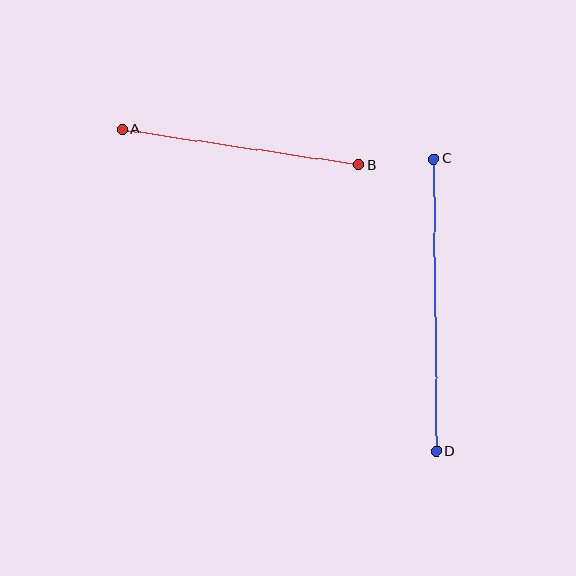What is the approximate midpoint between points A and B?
The midpoint is at approximately (241, 147) pixels.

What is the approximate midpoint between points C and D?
The midpoint is at approximately (435, 305) pixels.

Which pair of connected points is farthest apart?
Points C and D are farthest apart.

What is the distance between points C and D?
The distance is approximately 292 pixels.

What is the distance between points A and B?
The distance is approximately 239 pixels.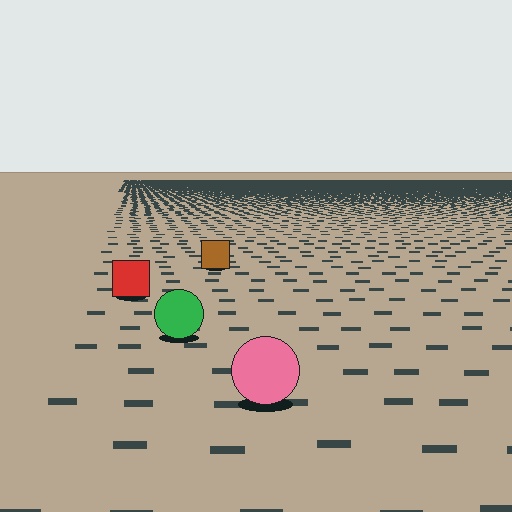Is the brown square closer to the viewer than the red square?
No. The red square is closer — you can tell from the texture gradient: the ground texture is coarser near it.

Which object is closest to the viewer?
The pink circle is closest. The texture marks near it are larger and more spread out.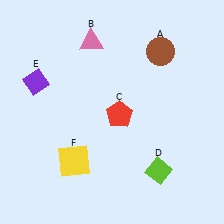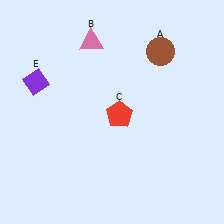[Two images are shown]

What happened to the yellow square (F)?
The yellow square (F) was removed in Image 2. It was in the bottom-left area of Image 1.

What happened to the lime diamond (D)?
The lime diamond (D) was removed in Image 2. It was in the bottom-right area of Image 1.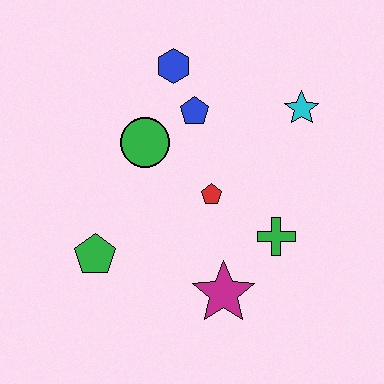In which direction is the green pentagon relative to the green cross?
The green pentagon is to the left of the green cross.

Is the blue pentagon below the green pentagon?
No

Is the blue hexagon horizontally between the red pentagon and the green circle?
Yes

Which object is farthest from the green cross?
The blue hexagon is farthest from the green cross.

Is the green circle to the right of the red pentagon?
No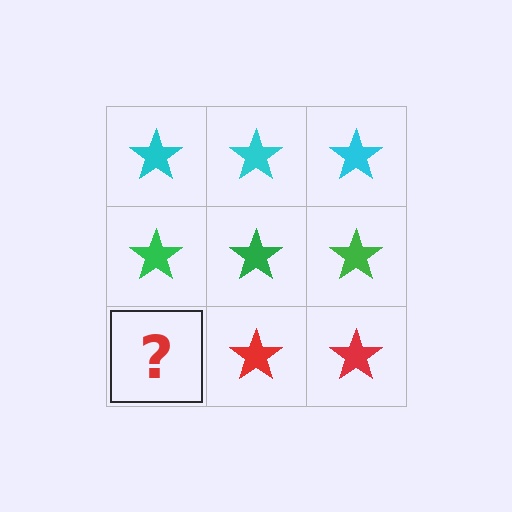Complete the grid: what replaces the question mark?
The question mark should be replaced with a red star.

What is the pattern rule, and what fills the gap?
The rule is that each row has a consistent color. The gap should be filled with a red star.